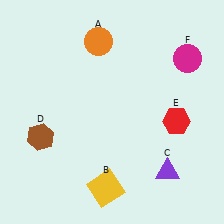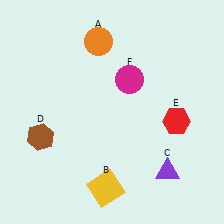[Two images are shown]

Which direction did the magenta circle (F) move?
The magenta circle (F) moved left.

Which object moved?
The magenta circle (F) moved left.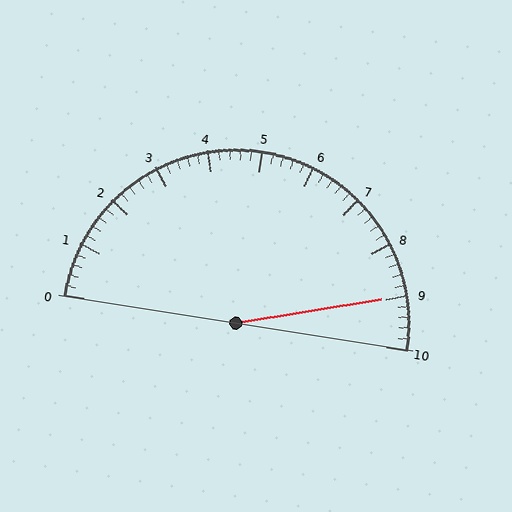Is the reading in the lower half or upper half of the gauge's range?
The reading is in the upper half of the range (0 to 10).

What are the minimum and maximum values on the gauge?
The gauge ranges from 0 to 10.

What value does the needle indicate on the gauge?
The needle indicates approximately 9.0.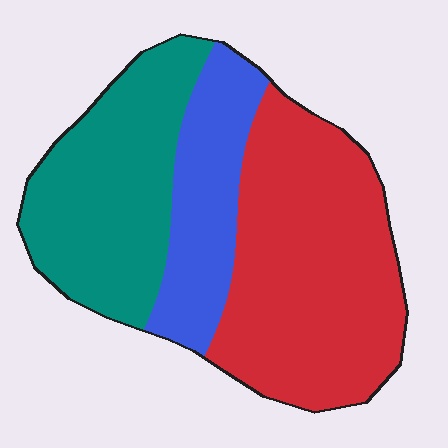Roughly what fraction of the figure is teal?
Teal covers around 35% of the figure.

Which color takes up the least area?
Blue, at roughly 20%.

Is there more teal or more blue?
Teal.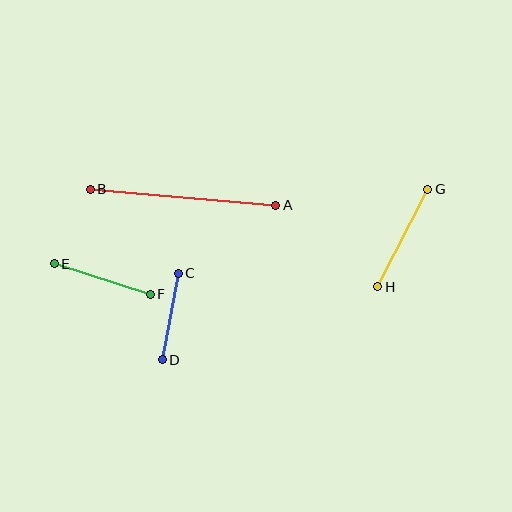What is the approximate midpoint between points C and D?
The midpoint is at approximately (170, 316) pixels.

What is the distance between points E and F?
The distance is approximately 101 pixels.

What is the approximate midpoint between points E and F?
The midpoint is at approximately (102, 279) pixels.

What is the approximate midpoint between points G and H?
The midpoint is at approximately (403, 238) pixels.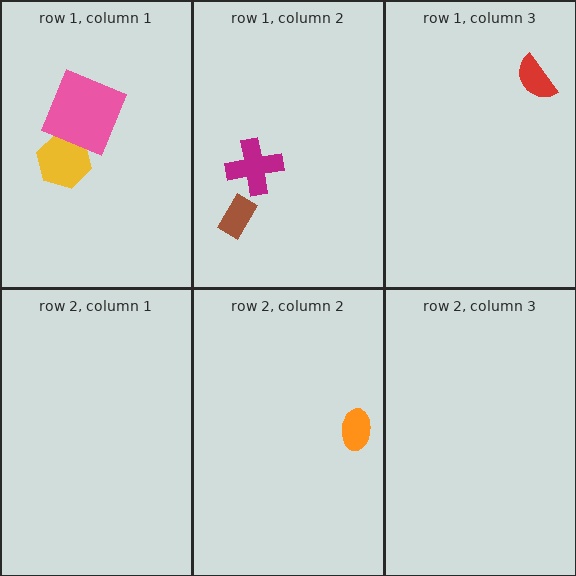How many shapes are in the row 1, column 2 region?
2.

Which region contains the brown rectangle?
The row 1, column 2 region.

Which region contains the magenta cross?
The row 1, column 2 region.